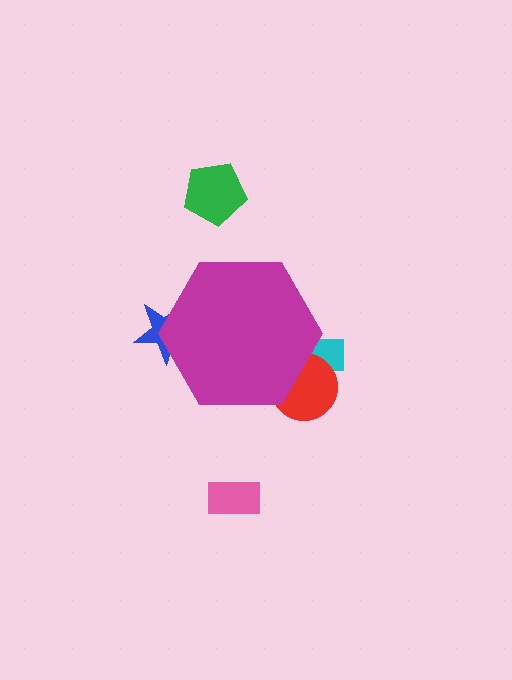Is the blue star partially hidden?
Yes, the blue star is partially hidden behind the magenta hexagon.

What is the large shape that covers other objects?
A magenta hexagon.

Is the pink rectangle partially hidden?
No, the pink rectangle is fully visible.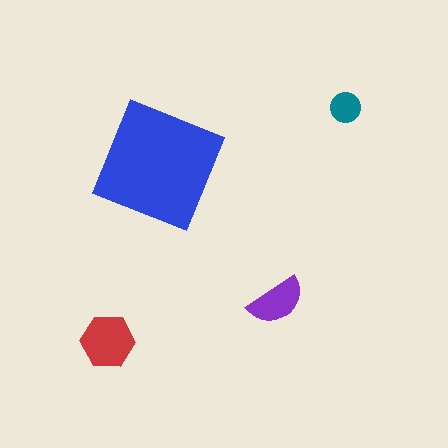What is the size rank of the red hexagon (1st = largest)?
2nd.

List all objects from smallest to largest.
The teal circle, the purple semicircle, the red hexagon, the blue square.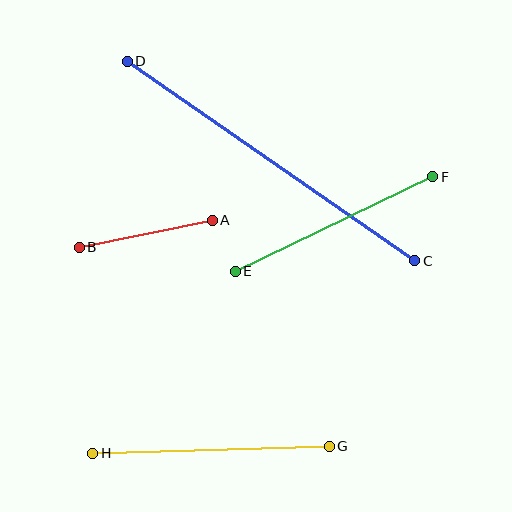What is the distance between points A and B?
The distance is approximately 136 pixels.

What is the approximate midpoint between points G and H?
The midpoint is at approximately (211, 450) pixels.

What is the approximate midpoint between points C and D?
The midpoint is at approximately (271, 161) pixels.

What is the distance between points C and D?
The distance is approximately 350 pixels.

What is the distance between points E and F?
The distance is approximately 219 pixels.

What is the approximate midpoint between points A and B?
The midpoint is at approximately (146, 234) pixels.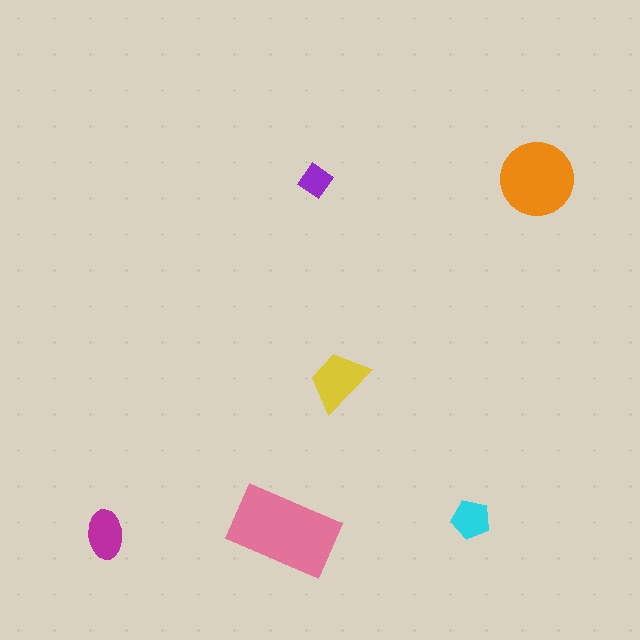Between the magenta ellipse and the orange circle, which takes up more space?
The orange circle.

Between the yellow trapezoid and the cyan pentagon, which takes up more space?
The yellow trapezoid.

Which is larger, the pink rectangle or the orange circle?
The pink rectangle.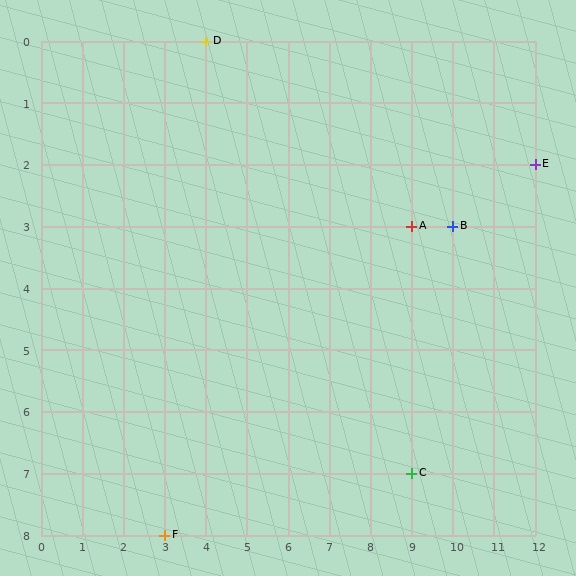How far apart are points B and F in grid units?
Points B and F are 7 columns and 5 rows apart (about 8.6 grid units diagonally).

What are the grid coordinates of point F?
Point F is at grid coordinates (3, 8).